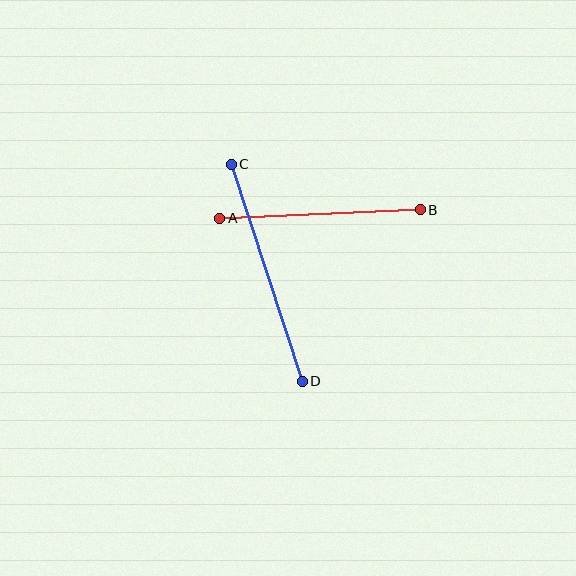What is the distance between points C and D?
The distance is approximately 228 pixels.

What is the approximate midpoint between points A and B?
The midpoint is at approximately (320, 214) pixels.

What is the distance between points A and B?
The distance is approximately 201 pixels.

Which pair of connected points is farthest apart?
Points C and D are farthest apart.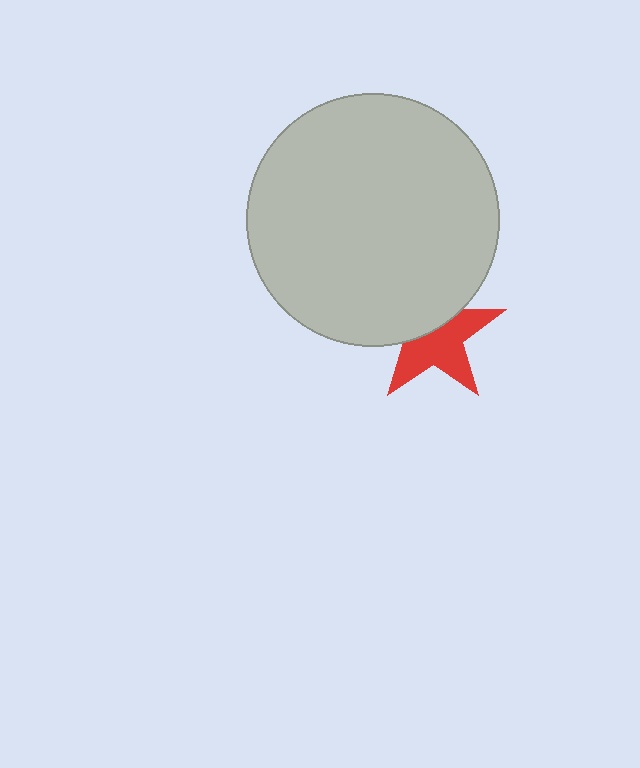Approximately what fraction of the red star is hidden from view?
Roughly 43% of the red star is hidden behind the light gray circle.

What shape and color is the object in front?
The object in front is a light gray circle.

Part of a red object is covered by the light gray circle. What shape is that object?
It is a star.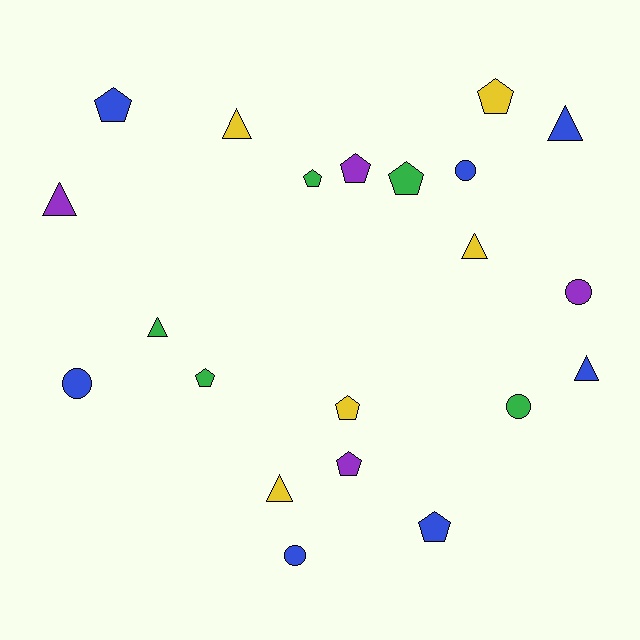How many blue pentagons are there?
There are 2 blue pentagons.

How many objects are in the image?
There are 21 objects.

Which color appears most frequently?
Blue, with 7 objects.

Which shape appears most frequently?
Pentagon, with 9 objects.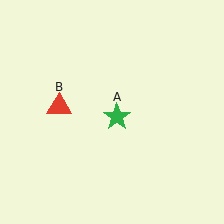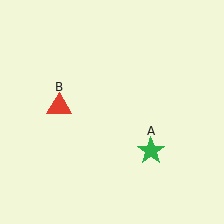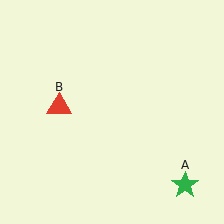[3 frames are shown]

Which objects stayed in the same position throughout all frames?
Red triangle (object B) remained stationary.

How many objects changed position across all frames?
1 object changed position: green star (object A).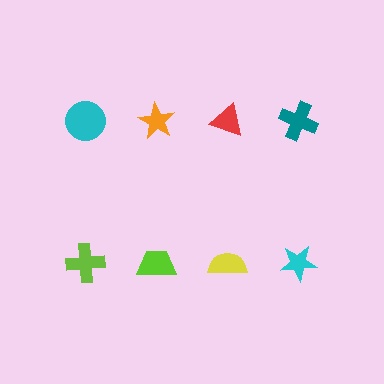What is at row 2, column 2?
A lime trapezoid.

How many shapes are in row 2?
4 shapes.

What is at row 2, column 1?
A lime cross.